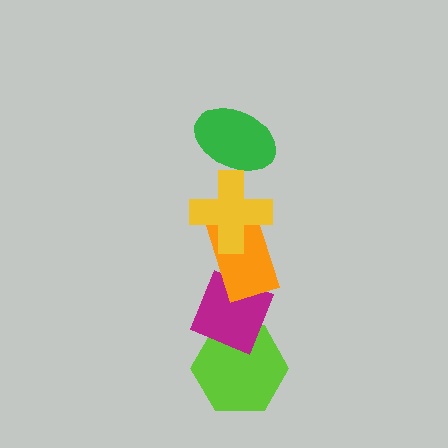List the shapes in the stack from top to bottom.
From top to bottom: the green ellipse, the yellow cross, the orange rectangle, the magenta diamond, the lime hexagon.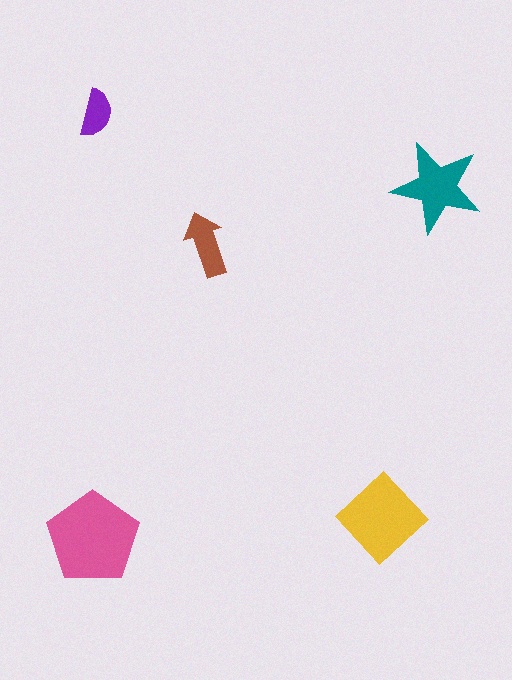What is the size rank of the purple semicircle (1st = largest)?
5th.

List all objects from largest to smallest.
The pink pentagon, the yellow diamond, the teal star, the brown arrow, the purple semicircle.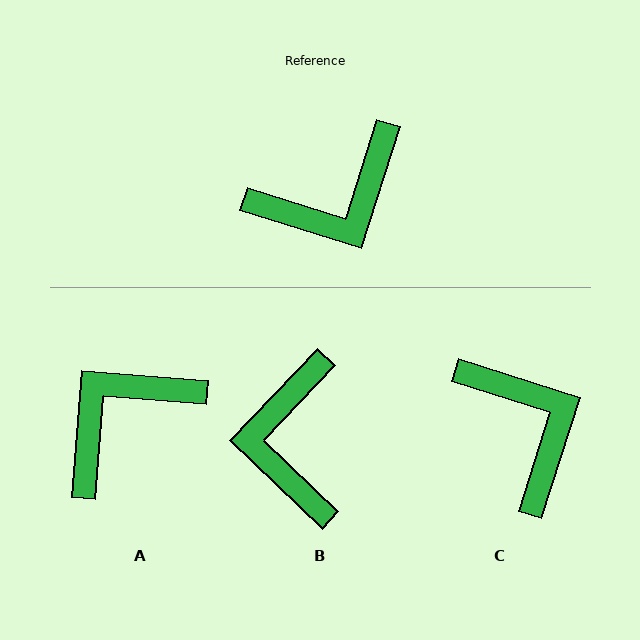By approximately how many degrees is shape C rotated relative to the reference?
Approximately 90 degrees counter-clockwise.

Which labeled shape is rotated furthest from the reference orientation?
A, about 167 degrees away.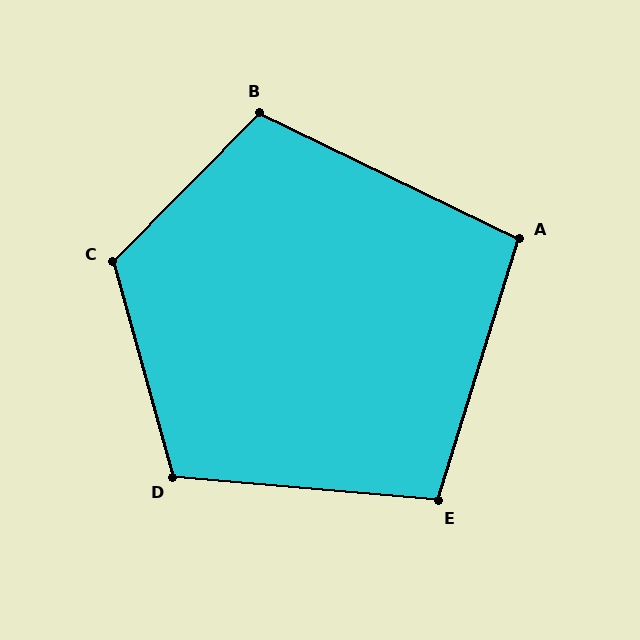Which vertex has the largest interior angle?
C, at approximately 120 degrees.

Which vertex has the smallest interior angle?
A, at approximately 99 degrees.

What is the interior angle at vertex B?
Approximately 109 degrees (obtuse).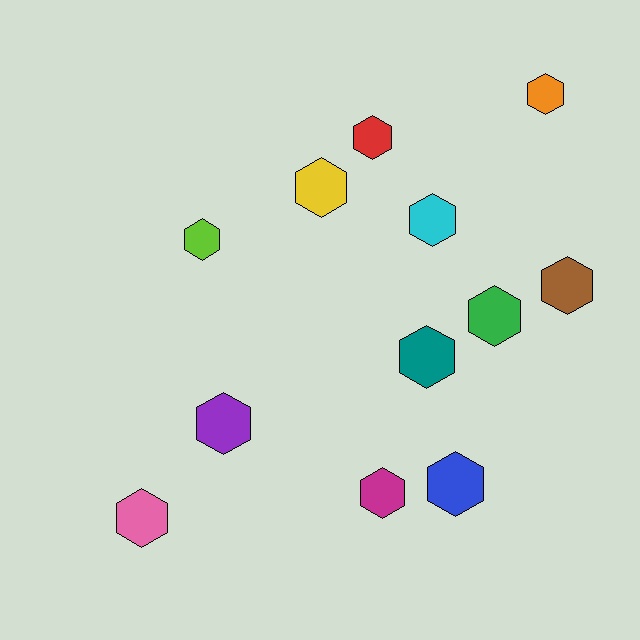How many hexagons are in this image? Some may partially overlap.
There are 12 hexagons.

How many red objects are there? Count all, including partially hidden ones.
There is 1 red object.